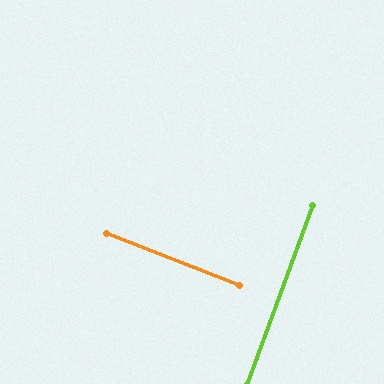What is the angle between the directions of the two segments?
Approximately 89 degrees.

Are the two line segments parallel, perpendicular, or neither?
Perpendicular — they meet at approximately 89°.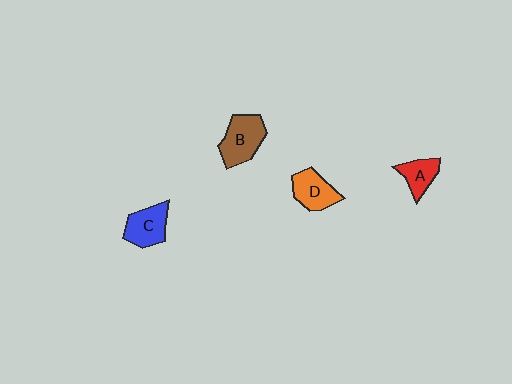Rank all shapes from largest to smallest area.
From largest to smallest: B (brown), C (blue), D (orange), A (red).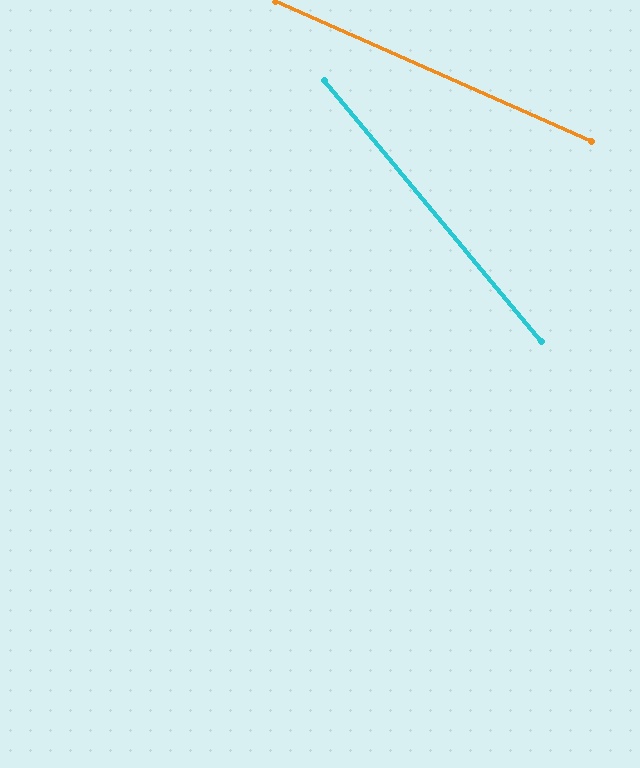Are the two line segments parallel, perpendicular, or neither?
Neither parallel nor perpendicular — they differ by about 26°.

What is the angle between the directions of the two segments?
Approximately 26 degrees.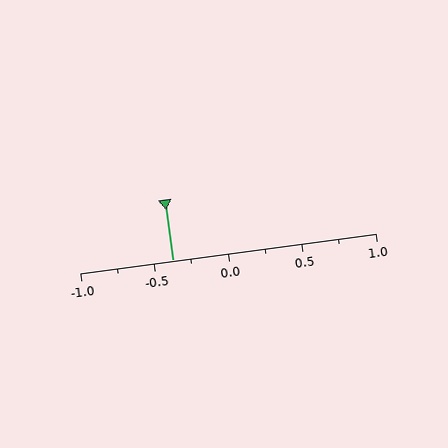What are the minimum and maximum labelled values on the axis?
The axis runs from -1.0 to 1.0.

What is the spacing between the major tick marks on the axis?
The major ticks are spaced 0.5 apart.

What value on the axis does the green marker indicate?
The marker indicates approximately -0.38.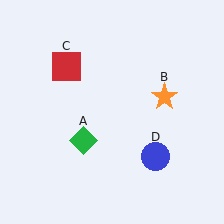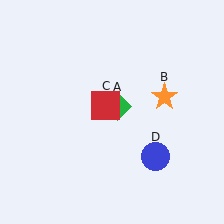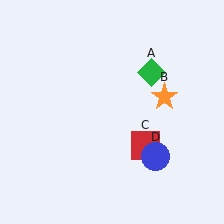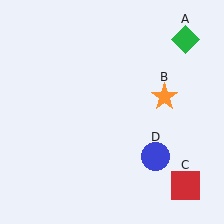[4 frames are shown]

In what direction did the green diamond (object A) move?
The green diamond (object A) moved up and to the right.